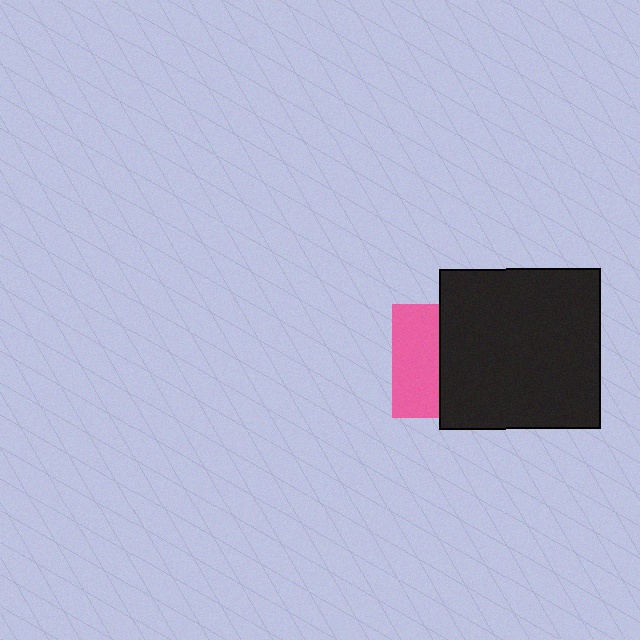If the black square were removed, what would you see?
You would see the complete pink square.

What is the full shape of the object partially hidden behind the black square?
The partially hidden object is a pink square.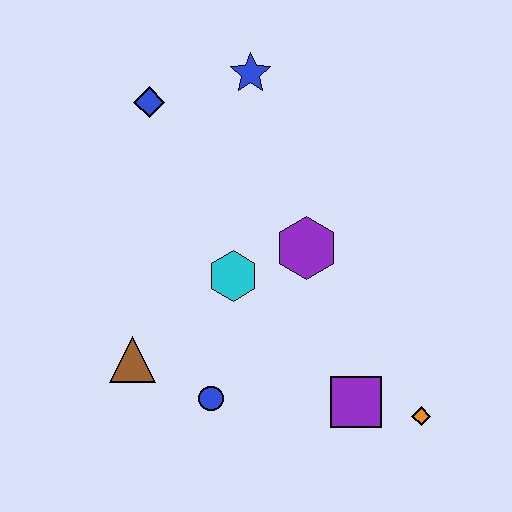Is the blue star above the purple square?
Yes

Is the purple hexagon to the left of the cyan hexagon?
No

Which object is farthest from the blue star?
The orange diamond is farthest from the blue star.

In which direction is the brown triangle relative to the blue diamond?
The brown triangle is below the blue diamond.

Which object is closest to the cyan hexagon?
The purple hexagon is closest to the cyan hexagon.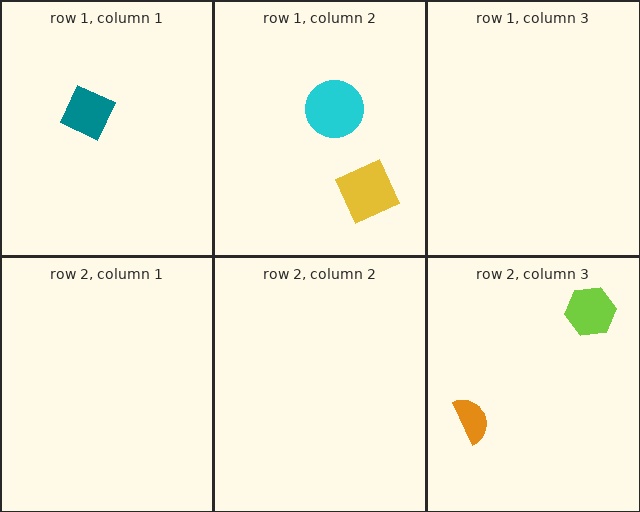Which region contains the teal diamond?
The row 1, column 1 region.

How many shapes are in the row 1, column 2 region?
2.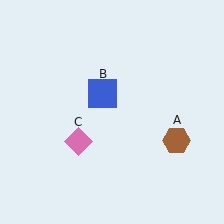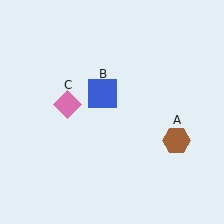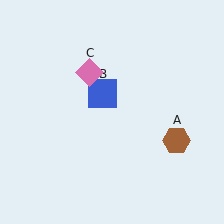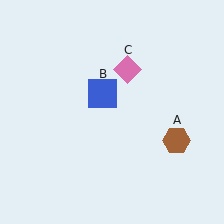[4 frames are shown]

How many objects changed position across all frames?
1 object changed position: pink diamond (object C).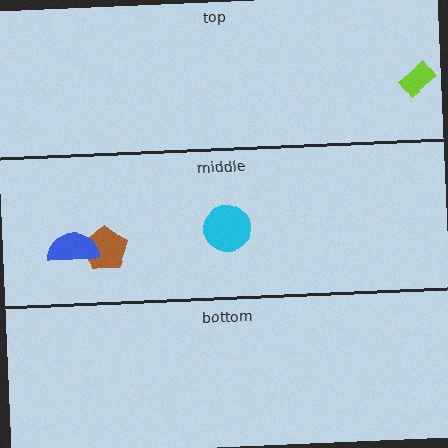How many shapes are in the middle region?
3.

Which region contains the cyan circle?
The middle region.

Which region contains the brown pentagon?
The middle region.